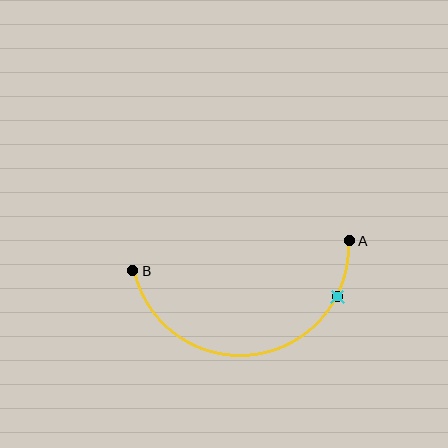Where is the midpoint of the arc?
The arc midpoint is the point on the curve farthest from the straight line joining A and B. It sits below that line.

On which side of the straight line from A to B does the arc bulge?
The arc bulges below the straight line connecting A and B.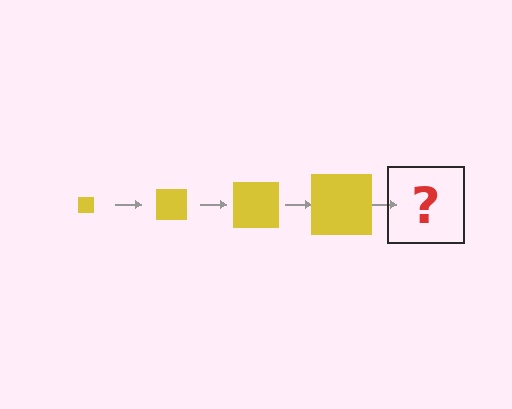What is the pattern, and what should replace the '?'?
The pattern is that the square gets progressively larger each step. The '?' should be a yellow square, larger than the previous one.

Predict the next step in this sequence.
The next step is a yellow square, larger than the previous one.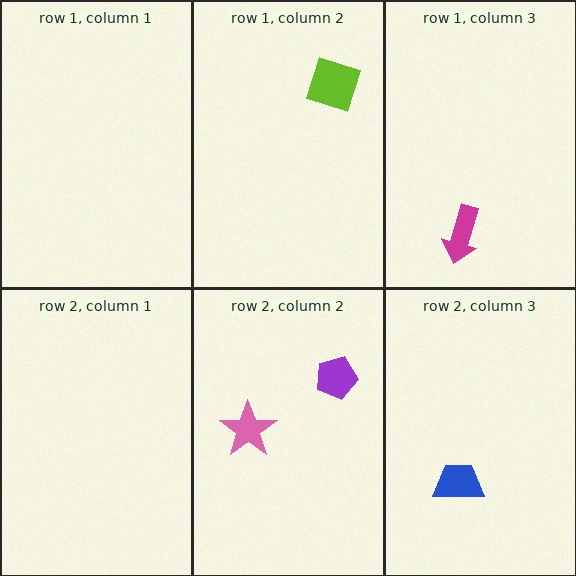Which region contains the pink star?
The row 2, column 2 region.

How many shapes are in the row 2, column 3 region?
1.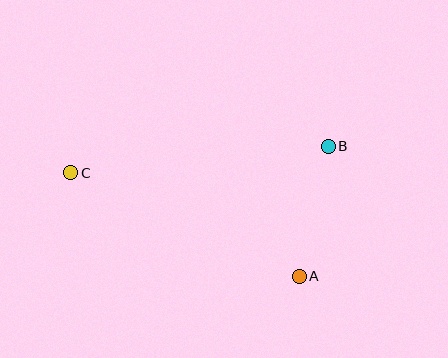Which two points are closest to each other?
Points A and B are closest to each other.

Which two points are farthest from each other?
Points B and C are farthest from each other.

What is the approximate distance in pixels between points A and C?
The distance between A and C is approximately 251 pixels.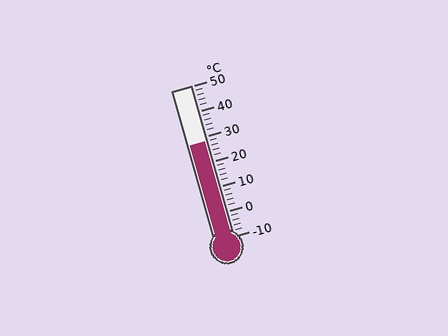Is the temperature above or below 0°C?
The temperature is above 0°C.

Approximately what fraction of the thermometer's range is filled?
The thermometer is filled to approximately 65% of its range.